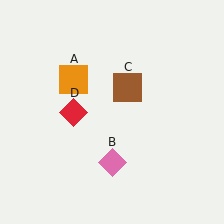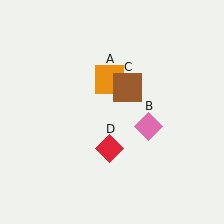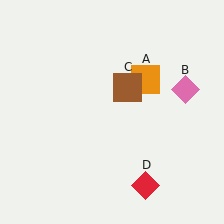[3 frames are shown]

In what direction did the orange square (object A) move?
The orange square (object A) moved right.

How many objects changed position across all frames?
3 objects changed position: orange square (object A), pink diamond (object B), red diamond (object D).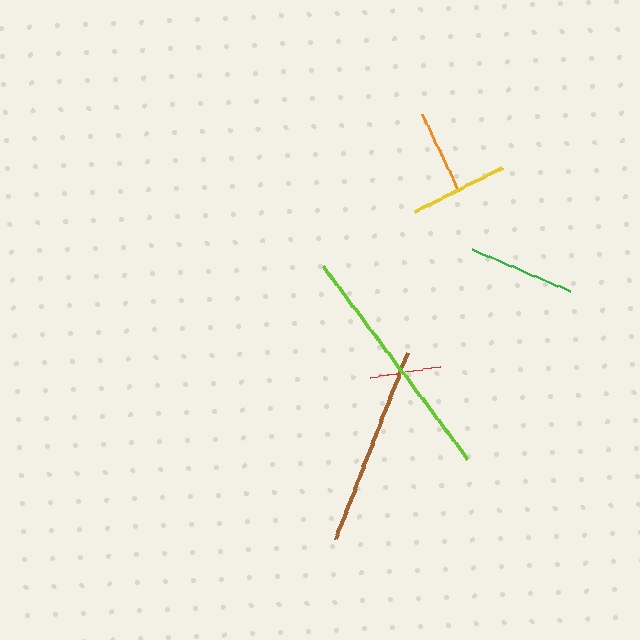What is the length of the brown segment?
The brown segment is approximately 200 pixels long.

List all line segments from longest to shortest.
From longest to shortest: lime, brown, green, yellow, orange, red.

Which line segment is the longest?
The lime line is the longest at approximately 242 pixels.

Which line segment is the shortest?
The red line is the shortest at approximately 72 pixels.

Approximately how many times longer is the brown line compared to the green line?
The brown line is approximately 1.9 times the length of the green line.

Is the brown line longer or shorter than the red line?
The brown line is longer than the red line.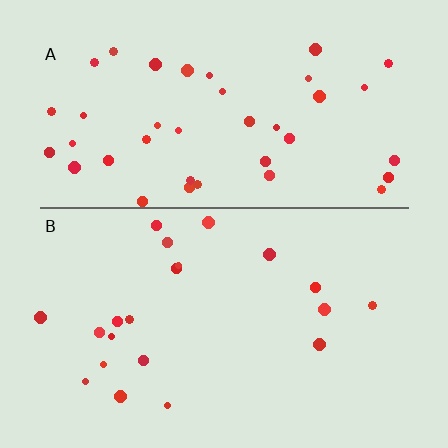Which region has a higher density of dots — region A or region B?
A (the top).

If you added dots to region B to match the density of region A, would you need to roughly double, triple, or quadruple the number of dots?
Approximately double.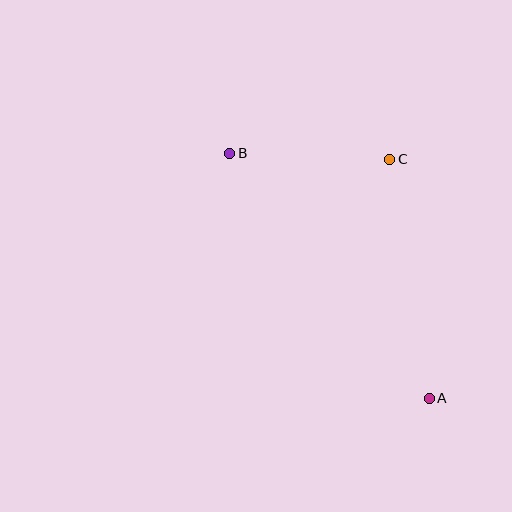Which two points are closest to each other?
Points B and C are closest to each other.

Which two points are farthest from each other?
Points A and B are farthest from each other.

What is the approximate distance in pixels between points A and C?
The distance between A and C is approximately 242 pixels.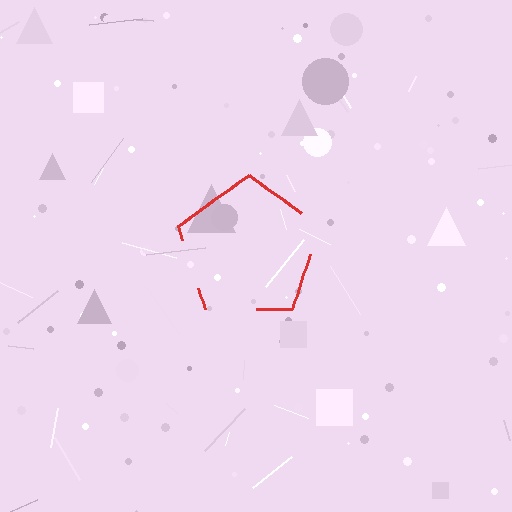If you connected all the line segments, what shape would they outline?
They would outline a pentagon.